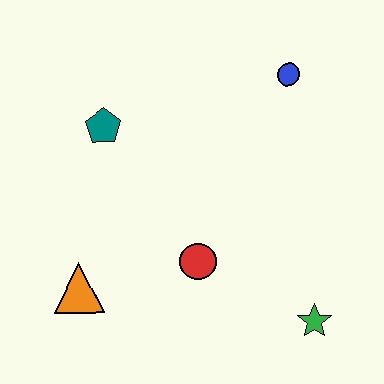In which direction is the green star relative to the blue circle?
The green star is below the blue circle.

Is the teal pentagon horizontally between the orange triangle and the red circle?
Yes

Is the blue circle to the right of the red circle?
Yes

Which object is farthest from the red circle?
The blue circle is farthest from the red circle.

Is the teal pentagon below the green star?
No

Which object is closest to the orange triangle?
The red circle is closest to the orange triangle.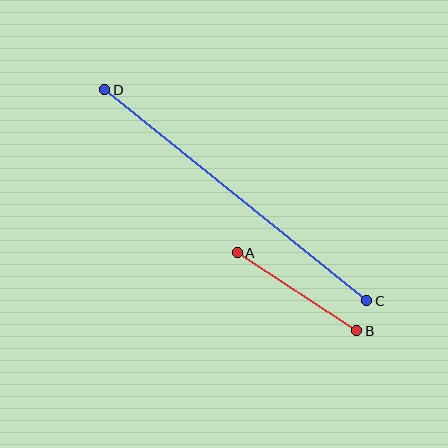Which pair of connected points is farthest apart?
Points C and D are farthest apart.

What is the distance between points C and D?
The distance is approximately 336 pixels.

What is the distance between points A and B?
The distance is approximately 143 pixels.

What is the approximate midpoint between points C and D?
The midpoint is at approximately (236, 195) pixels.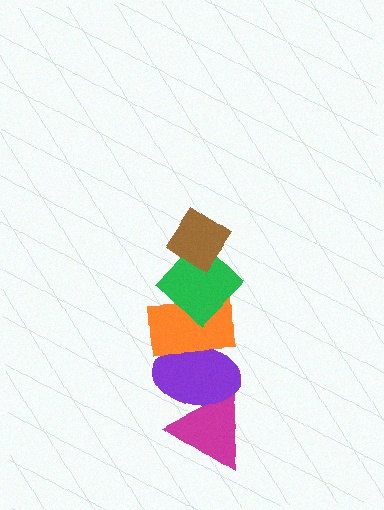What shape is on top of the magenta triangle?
The purple ellipse is on top of the magenta triangle.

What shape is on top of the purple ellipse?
The orange rectangle is on top of the purple ellipse.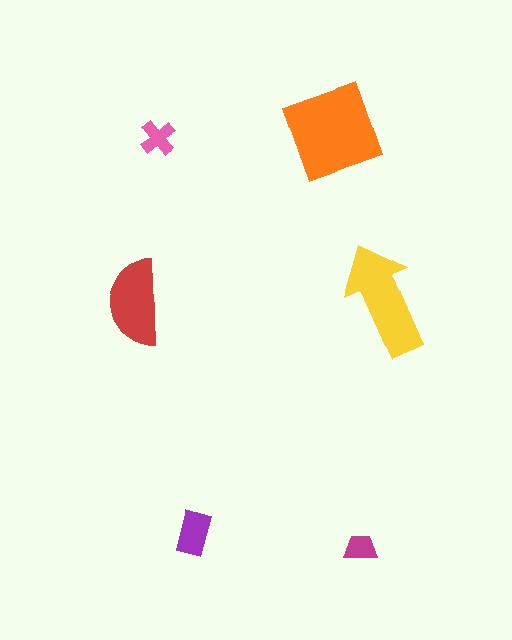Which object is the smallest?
The magenta trapezoid.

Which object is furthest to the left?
The red semicircle is leftmost.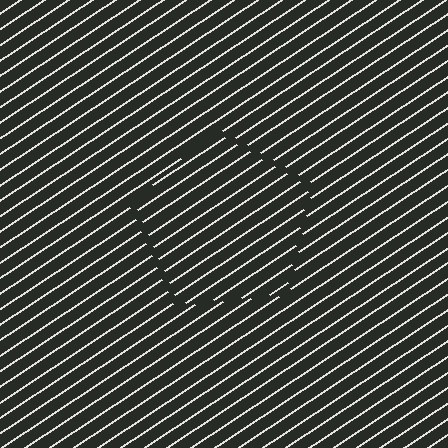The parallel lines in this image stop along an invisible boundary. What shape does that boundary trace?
An illusory pentagon. The interior of the shape contains the same grating, shifted by half a period — the contour is defined by the phase discontinuity where line-ends from the inner and outer gratings abut.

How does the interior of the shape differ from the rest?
The interior of the shape contains the same grating, shifted by half a period — the contour is defined by the phase discontinuity where line-ends from the inner and outer gratings abut.